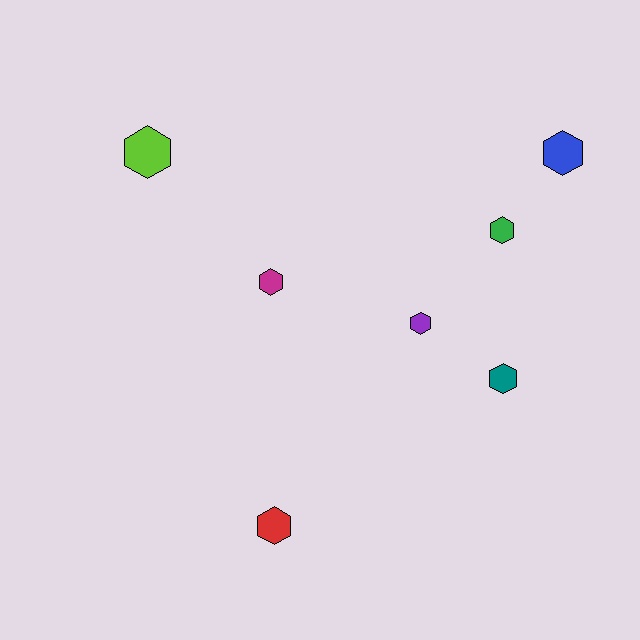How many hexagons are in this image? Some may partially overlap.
There are 7 hexagons.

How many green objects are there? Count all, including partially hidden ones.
There is 1 green object.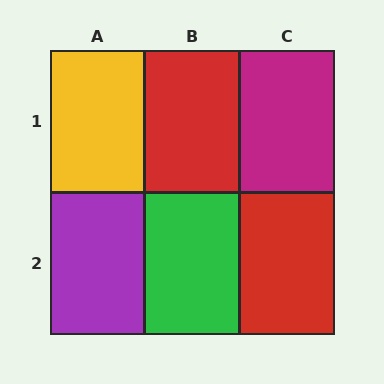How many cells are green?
1 cell is green.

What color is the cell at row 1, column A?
Yellow.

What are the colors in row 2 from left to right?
Purple, green, red.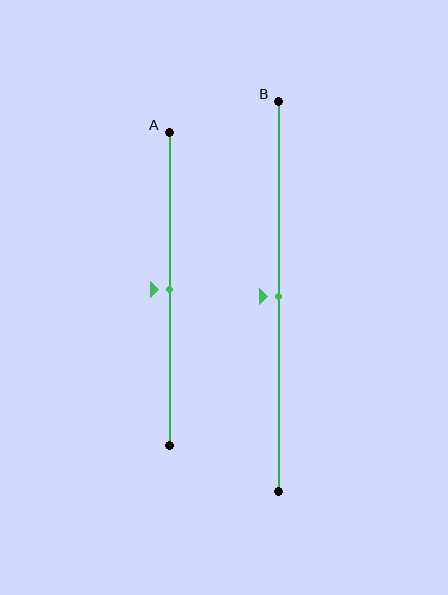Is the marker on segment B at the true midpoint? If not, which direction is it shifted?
Yes, the marker on segment B is at the true midpoint.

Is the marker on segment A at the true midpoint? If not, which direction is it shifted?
Yes, the marker on segment A is at the true midpoint.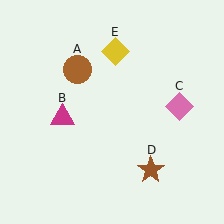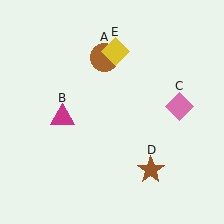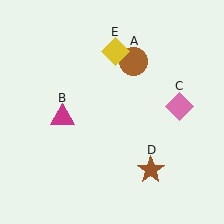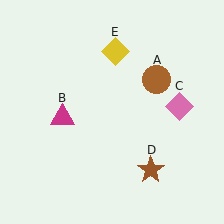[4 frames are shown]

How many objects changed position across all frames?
1 object changed position: brown circle (object A).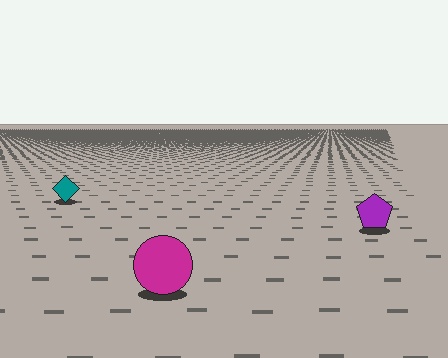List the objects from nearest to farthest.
From nearest to farthest: the magenta circle, the purple pentagon, the teal diamond.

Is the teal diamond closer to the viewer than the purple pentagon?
No. The purple pentagon is closer — you can tell from the texture gradient: the ground texture is coarser near it.